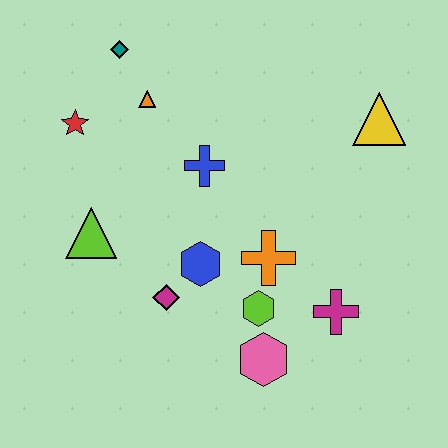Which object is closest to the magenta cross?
The lime hexagon is closest to the magenta cross.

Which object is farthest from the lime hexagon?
The teal diamond is farthest from the lime hexagon.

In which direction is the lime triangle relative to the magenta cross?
The lime triangle is to the left of the magenta cross.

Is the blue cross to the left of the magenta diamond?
No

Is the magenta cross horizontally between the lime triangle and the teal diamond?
No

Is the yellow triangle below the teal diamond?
Yes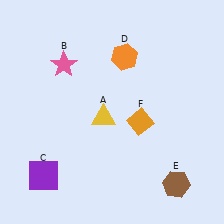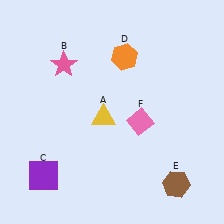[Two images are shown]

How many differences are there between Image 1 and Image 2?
There is 1 difference between the two images.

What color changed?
The diamond (F) changed from orange in Image 1 to pink in Image 2.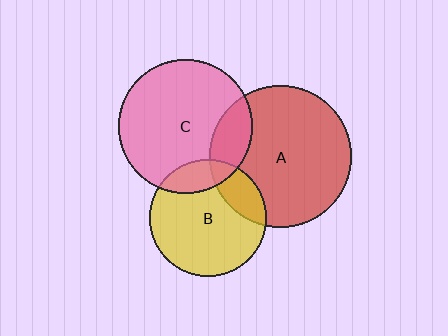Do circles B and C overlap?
Yes.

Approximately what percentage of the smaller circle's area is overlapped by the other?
Approximately 15%.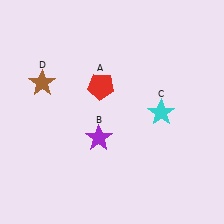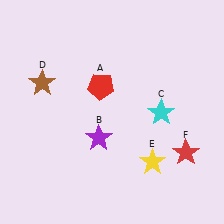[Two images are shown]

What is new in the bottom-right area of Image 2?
A red star (F) was added in the bottom-right area of Image 2.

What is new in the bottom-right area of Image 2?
A yellow star (E) was added in the bottom-right area of Image 2.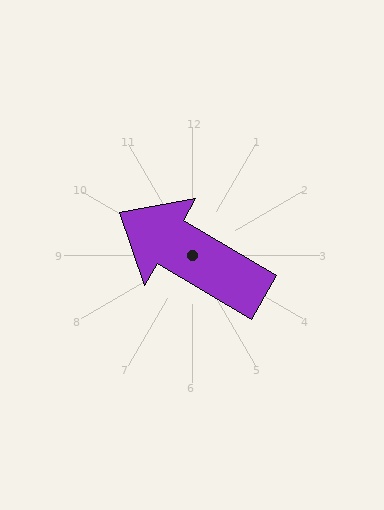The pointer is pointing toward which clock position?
Roughly 10 o'clock.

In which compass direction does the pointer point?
Northwest.